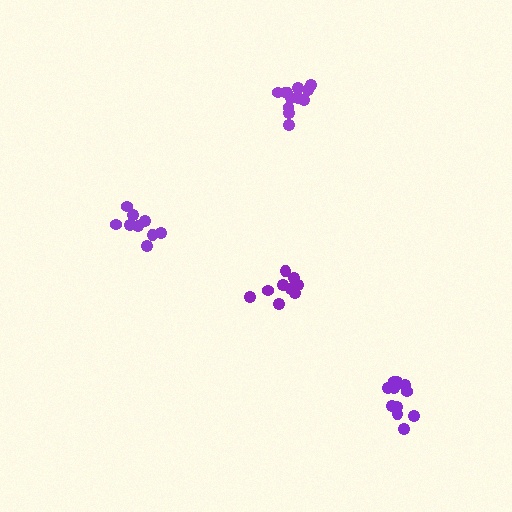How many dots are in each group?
Group 1: 9 dots, Group 2: 10 dots, Group 3: 12 dots, Group 4: 11 dots (42 total).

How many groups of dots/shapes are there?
There are 4 groups.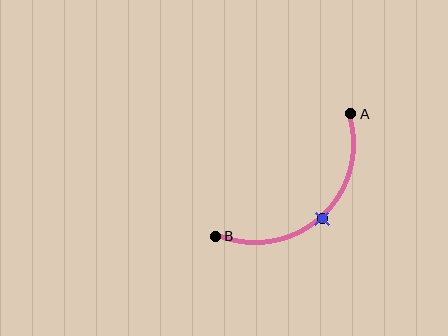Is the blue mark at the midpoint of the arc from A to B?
Yes. The blue mark lies on the arc at equal arc-length from both A and B — it is the arc midpoint.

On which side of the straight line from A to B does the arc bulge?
The arc bulges below and to the right of the straight line connecting A and B.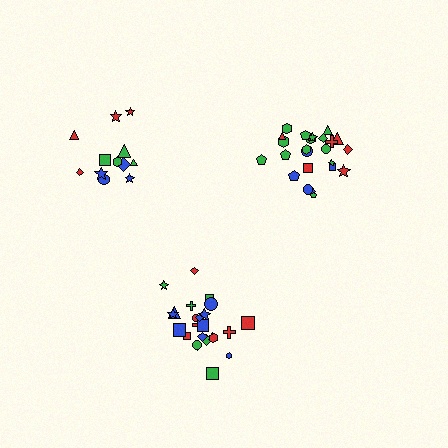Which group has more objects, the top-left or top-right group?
The top-right group.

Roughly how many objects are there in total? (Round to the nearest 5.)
Roughly 60 objects in total.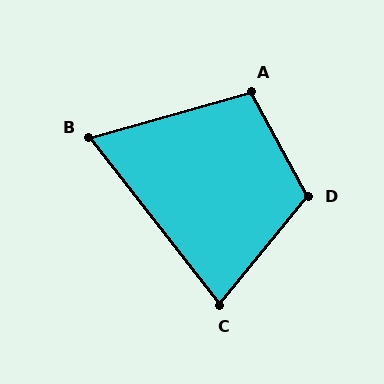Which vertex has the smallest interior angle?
B, at approximately 68 degrees.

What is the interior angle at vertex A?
Approximately 103 degrees (obtuse).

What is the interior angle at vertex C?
Approximately 77 degrees (acute).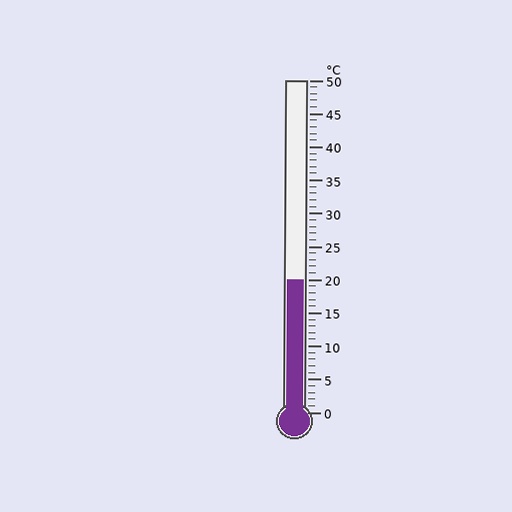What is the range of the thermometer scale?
The thermometer scale ranges from 0°C to 50°C.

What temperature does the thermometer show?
The thermometer shows approximately 20°C.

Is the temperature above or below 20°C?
The temperature is at 20°C.